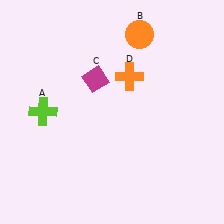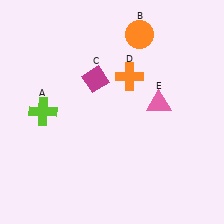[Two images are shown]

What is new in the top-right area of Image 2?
A pink triangle (E) was added in the top-right area of Image 2.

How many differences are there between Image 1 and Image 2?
There is 1 difference between the two images.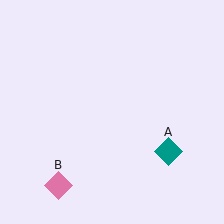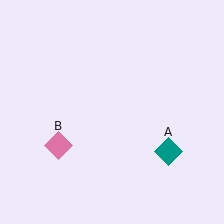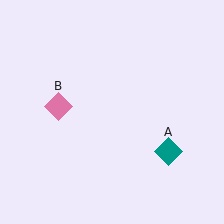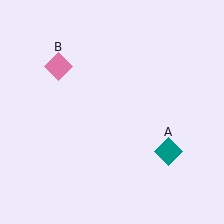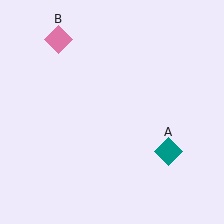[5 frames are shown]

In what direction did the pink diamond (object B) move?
The pink diamond (object B) moved up.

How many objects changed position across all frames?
1 object changed position: pink diamond (object B).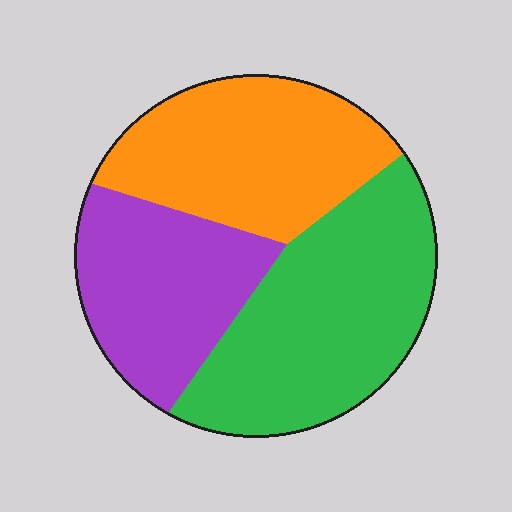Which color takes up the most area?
Green, at roughly 40%.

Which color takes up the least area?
Purple, at roughly 25%.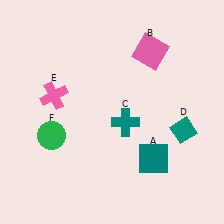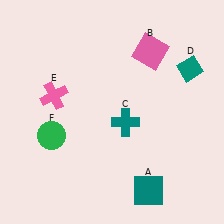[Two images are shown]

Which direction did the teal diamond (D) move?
The teal diamond (D) moved up.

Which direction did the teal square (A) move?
The teal square (A) moved down.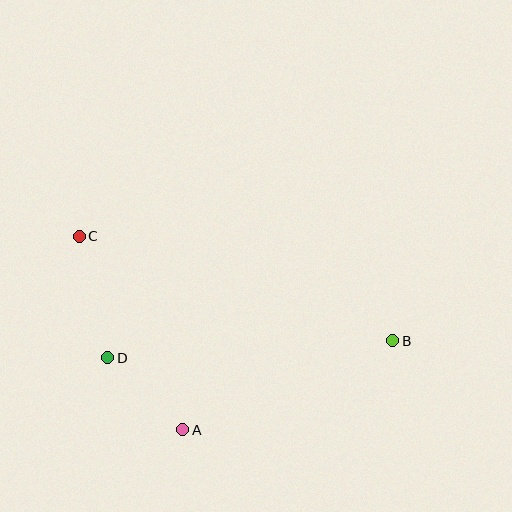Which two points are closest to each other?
Points A and D are closest to each other.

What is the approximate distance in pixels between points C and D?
The distance between C and D is approximately 125 pixels.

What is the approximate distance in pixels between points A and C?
The distance between A and C is approximately 220 pixels.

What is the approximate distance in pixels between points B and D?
The distance between B and D is approximately 285 pixels.